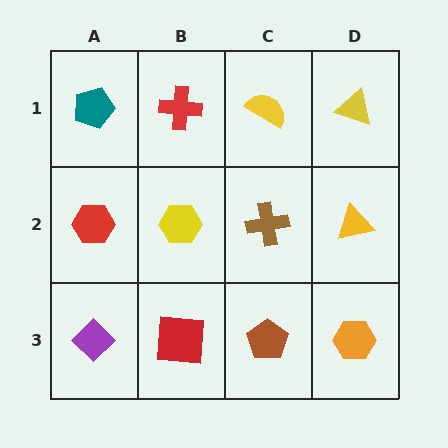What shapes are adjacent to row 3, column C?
A brown cross (row 2, column C), a red square (row 3, column B), an orange hexagon (row 3, column D).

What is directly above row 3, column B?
A yellow hexagon.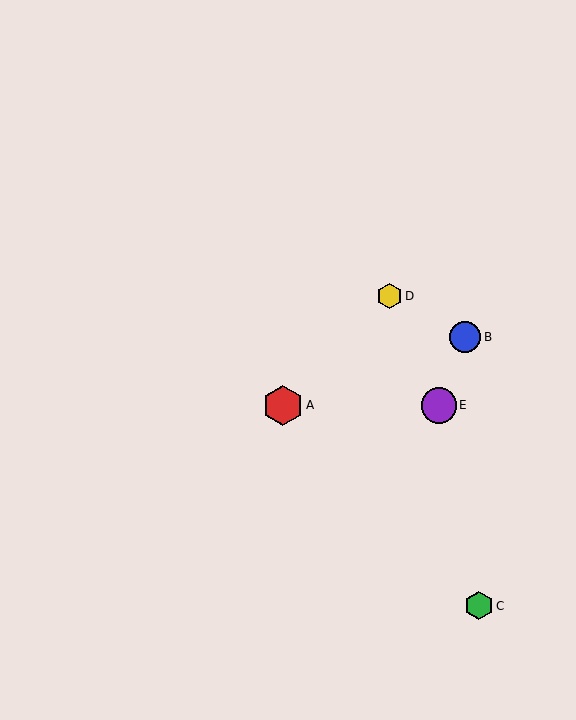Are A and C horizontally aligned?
No, A is at y≈405 and C is at y≈606.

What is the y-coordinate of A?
Object A is at y≈405.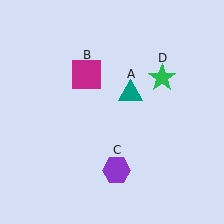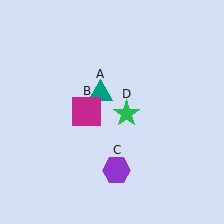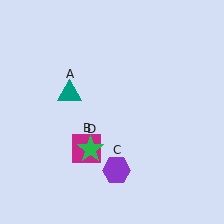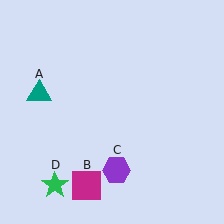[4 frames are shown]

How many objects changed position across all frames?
3 objects changed position: teal triangle (object A), magenta square (object B), green star (object D).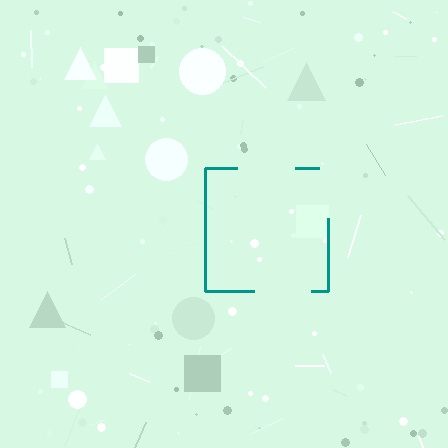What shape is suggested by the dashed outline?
The dashed outline suggests a square.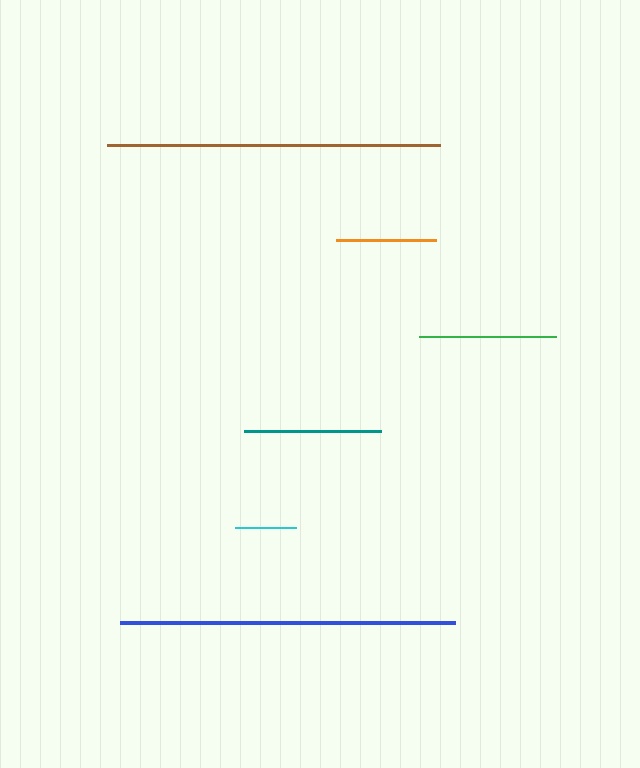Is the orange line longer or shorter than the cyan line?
The orange line is longer than the cyan line.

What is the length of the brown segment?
The brown segment is approximately 334 pixels long.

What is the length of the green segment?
The green segment is approximately 137 pixels long.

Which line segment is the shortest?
The cyan line is the shortest at approximately 61 pixels.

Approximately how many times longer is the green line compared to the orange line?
The green line is approximately 1.4 times the length of the orange line.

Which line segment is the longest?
The blue line is the longest at approximately 335 pixels.